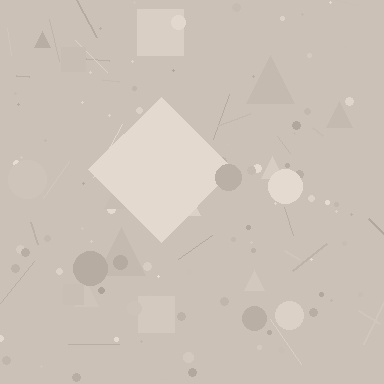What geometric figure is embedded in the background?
A diamond is embedded in the background.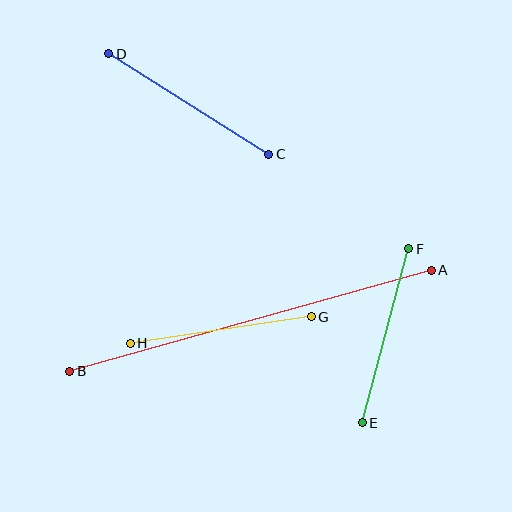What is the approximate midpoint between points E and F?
The midpoint is at approximately (385, 336) pixels.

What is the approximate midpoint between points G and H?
The midpoint is at approximately (221, 330) pixels.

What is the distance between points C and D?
The distance is approximately 189 pixels.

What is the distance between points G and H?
The distance is approximately 183 pixels.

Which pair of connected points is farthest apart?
Points A and B are farthest apart.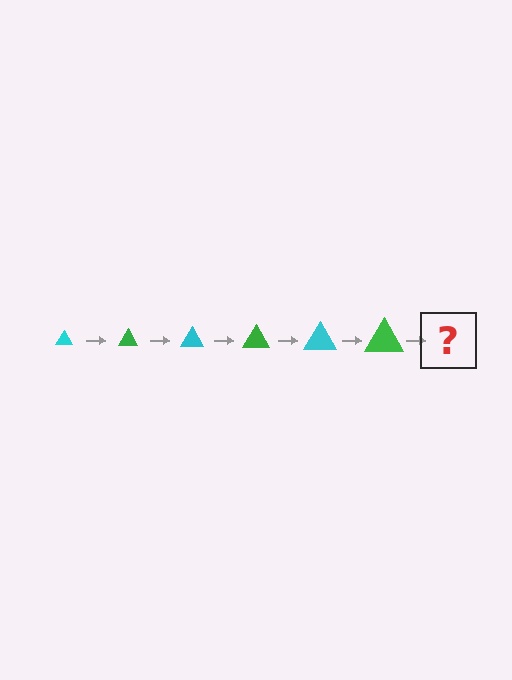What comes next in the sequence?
The next element should be a cyan triangle, larger than the previous one.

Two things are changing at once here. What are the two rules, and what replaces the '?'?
The two rules are that the triangle grows larger each step and the color cycles through cyan and green. The '?' should be a cyan triangle, larger than the previous one.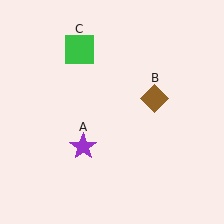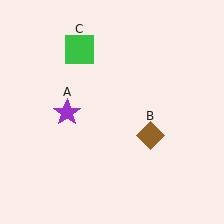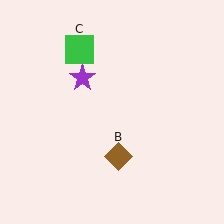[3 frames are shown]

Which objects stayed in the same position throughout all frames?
Green square (object C) remained stationary.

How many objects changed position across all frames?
2 objects changed position: purple star (object A), brown diamond (object B).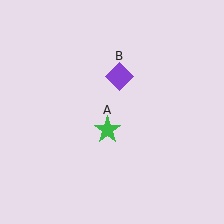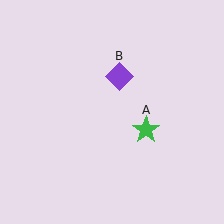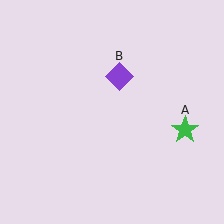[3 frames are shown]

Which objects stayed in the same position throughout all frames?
Purple diamond (object B) remained stationary.